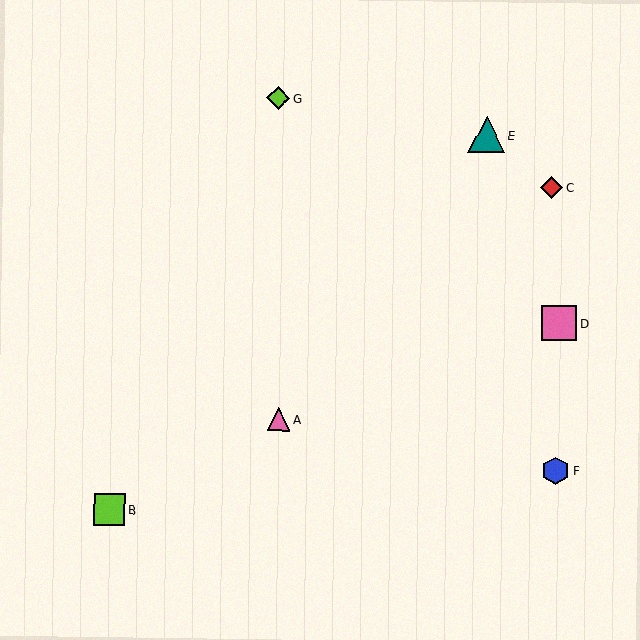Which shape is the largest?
The teal triangle (labeled E) is the largest.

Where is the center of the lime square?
The center of the lime square is at (110, 510).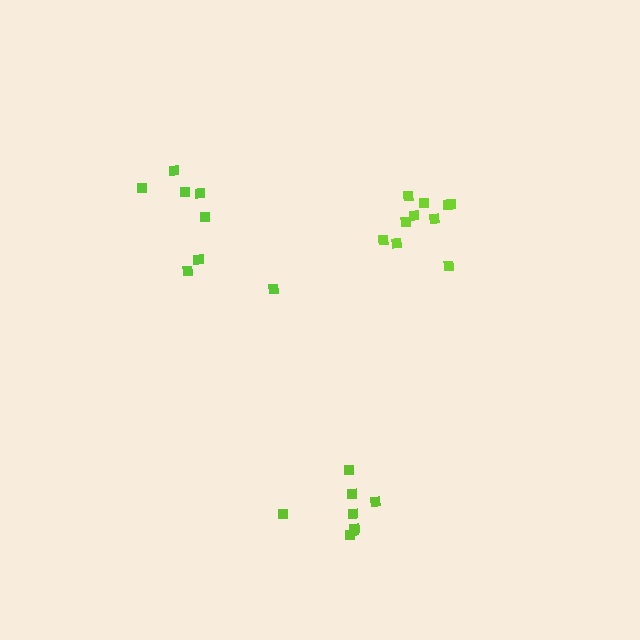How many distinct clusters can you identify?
There are 3 distinct clusters.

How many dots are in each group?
Group 1: 8 dots, Group 2: 8 dots, Group 3: 10 dots (26 total).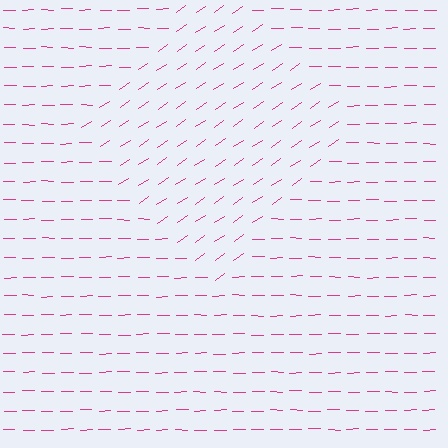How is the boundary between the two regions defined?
The boundary is defined purely by a change in line orientation (approximately 34 degrees difference). All lines are the same color and thickness.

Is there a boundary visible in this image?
Yes, there is a texture boundary formed by a change in line orientation.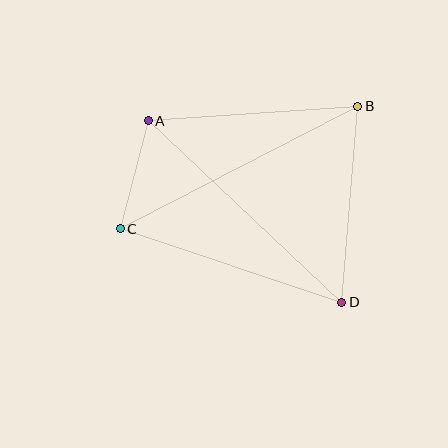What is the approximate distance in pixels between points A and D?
The distance between A and D is approximately 265 pixels.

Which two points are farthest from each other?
Points B and C are farthest from each other.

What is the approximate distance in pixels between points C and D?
The distance between C and D is approximately 233 pixels.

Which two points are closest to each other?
Points A and C are closest to each other.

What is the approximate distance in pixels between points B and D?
The distance between B and D is approximately 196 pixels.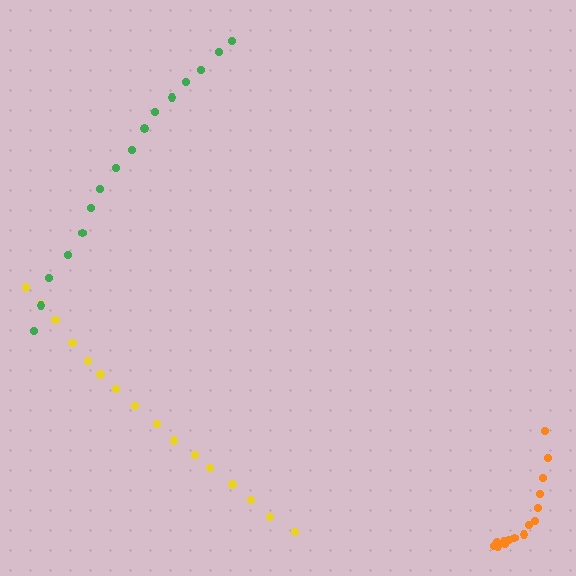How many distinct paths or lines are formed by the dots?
There are 3 distinct paths.